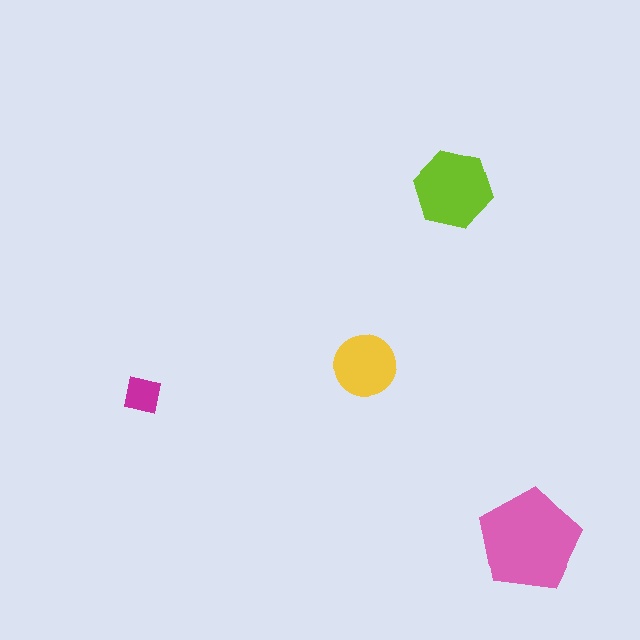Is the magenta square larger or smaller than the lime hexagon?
Smaller.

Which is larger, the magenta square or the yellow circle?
The yellow circle.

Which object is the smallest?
The magenta square.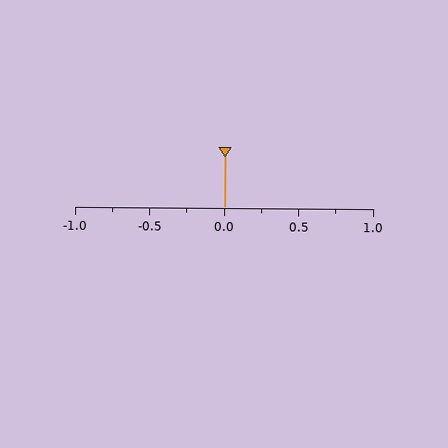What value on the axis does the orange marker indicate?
The marker indicates approximately 0.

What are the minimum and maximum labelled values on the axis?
The axis runs from -1.0 to 1.0.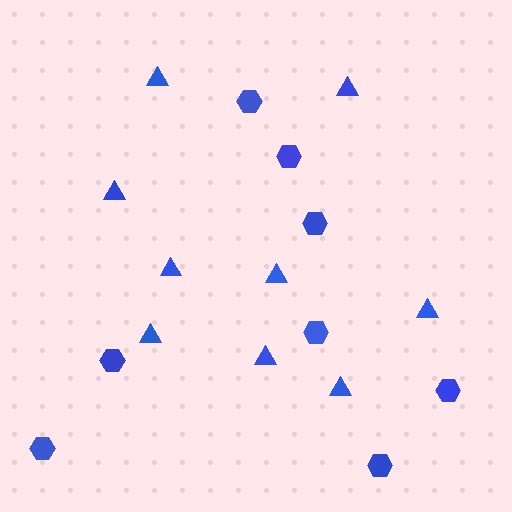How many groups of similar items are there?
There are 2 groups: one group of triangles (9) and one group of hexagons (8).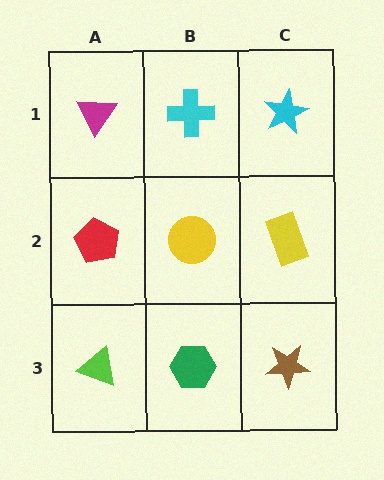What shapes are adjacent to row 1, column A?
A red pentagon (row 2, column A), a cyan cross (row 1, column B).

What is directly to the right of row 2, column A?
A yellow circle.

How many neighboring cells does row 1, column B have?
3.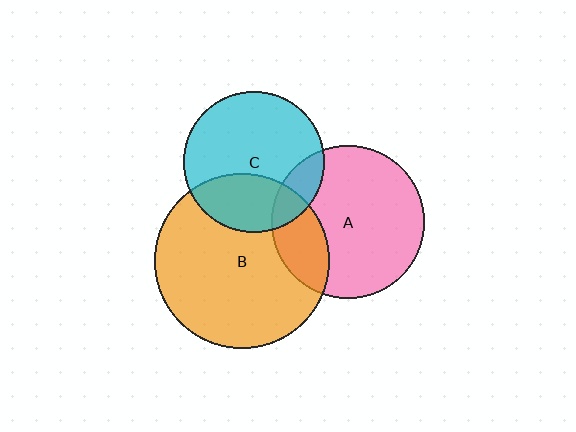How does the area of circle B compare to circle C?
Approximately 1.5 times.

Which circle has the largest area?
Circle B (orange).